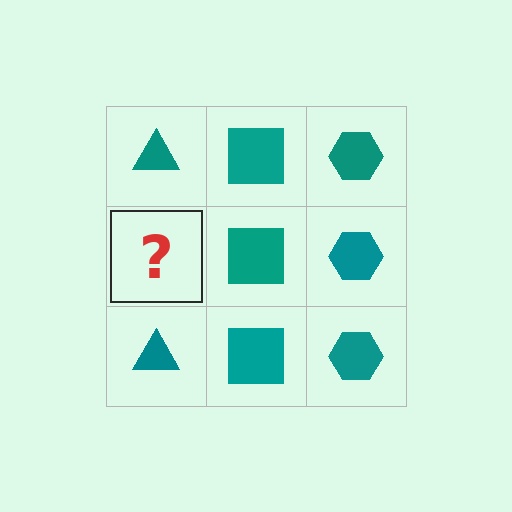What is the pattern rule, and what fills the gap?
The rule is that each column has a consistent shape. The gap should be filled with a teal triangle.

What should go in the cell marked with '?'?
The missing cell should contain a teal triangle.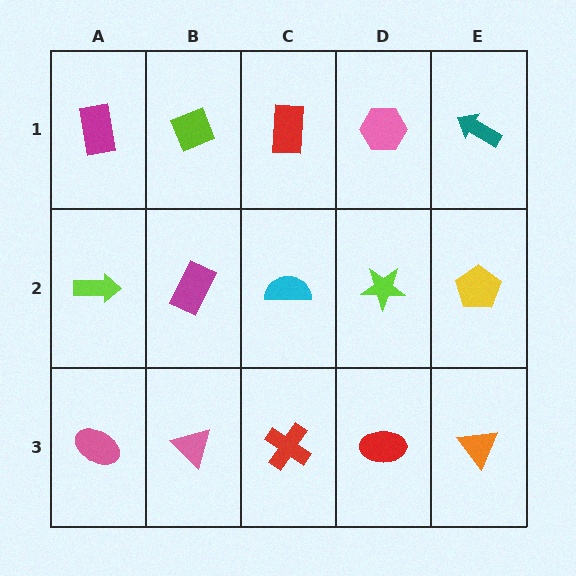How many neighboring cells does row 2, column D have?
4.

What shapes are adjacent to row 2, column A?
A magenta rectangle (row 1, column A), a pink ellipse (row 3, column A), a magenta rectangle (row 2, column B).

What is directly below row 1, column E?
A yellow pentagon.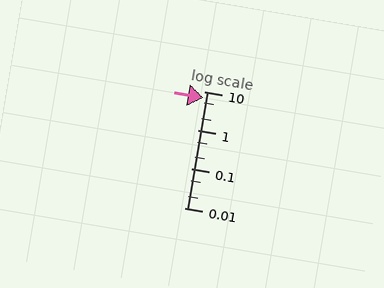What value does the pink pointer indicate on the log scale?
The pointer indicates approximately 6.7.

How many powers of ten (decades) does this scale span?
The scale spans 3 decades, from 0.01 to 10.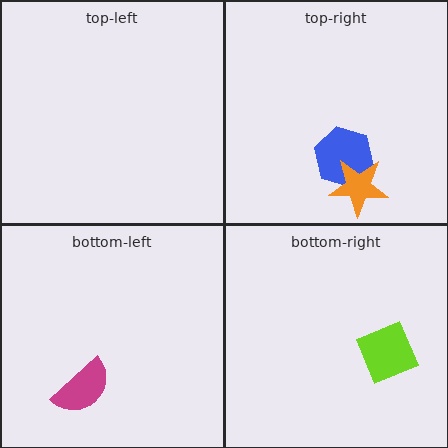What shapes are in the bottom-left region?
The magenta semicircle.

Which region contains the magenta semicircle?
The bottom-left region.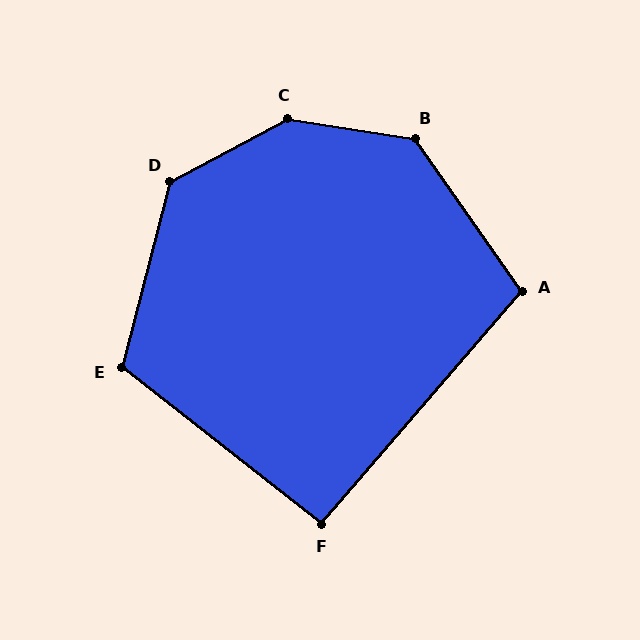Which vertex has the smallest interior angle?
F, at approximately 93 degrees.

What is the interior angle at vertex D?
Approximately 133 degrees (obtuse).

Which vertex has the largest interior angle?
C, at approximately 143 degrees.